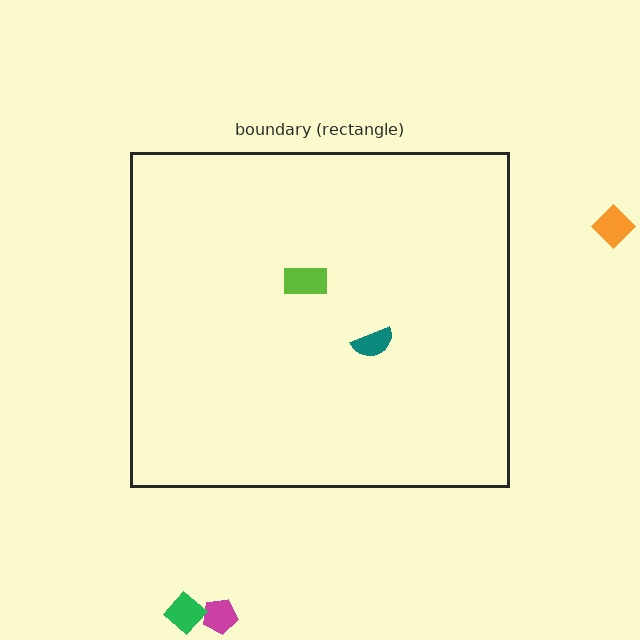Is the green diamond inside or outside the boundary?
Outside.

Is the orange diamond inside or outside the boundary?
Outside.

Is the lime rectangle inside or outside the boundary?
Inside.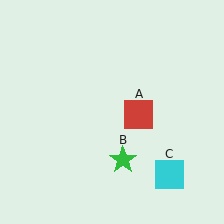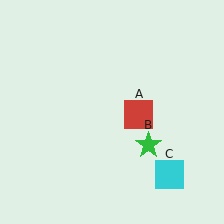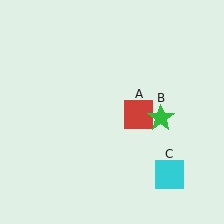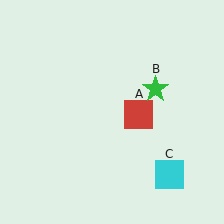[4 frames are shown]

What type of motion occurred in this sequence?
The green star (object B) rotated counterclockwise around the center of the scene.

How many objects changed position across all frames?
1 object changed position: green star (object B).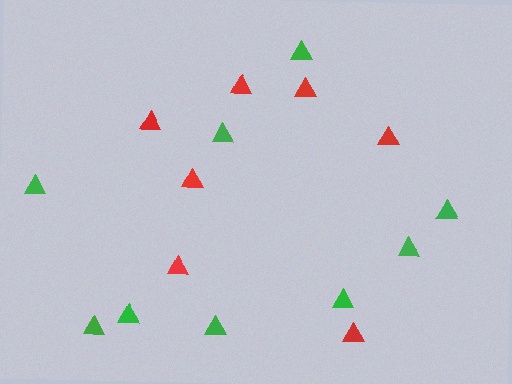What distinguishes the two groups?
There are 2 groups: one group of red triangles (7) and one group of green triangles (9).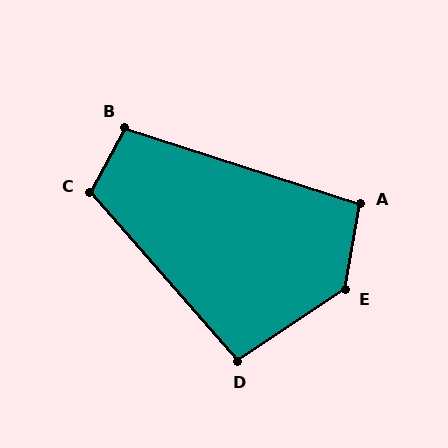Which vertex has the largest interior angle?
E, at approximately 133 degrees.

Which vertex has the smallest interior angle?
D, at approximately 98 degrees.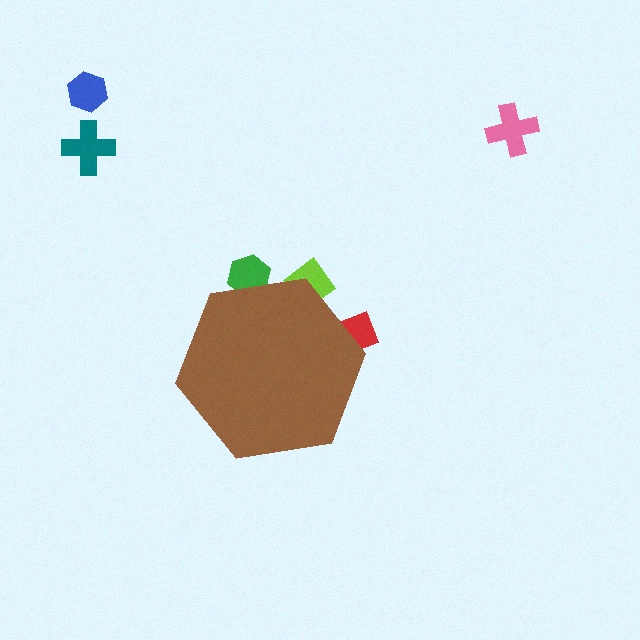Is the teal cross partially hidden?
No, the teal cross is fully visible.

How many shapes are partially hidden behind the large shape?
3 shapes are partially hidden.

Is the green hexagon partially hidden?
Yes, the green hexagon is partially hidden behind the brown hexagon.